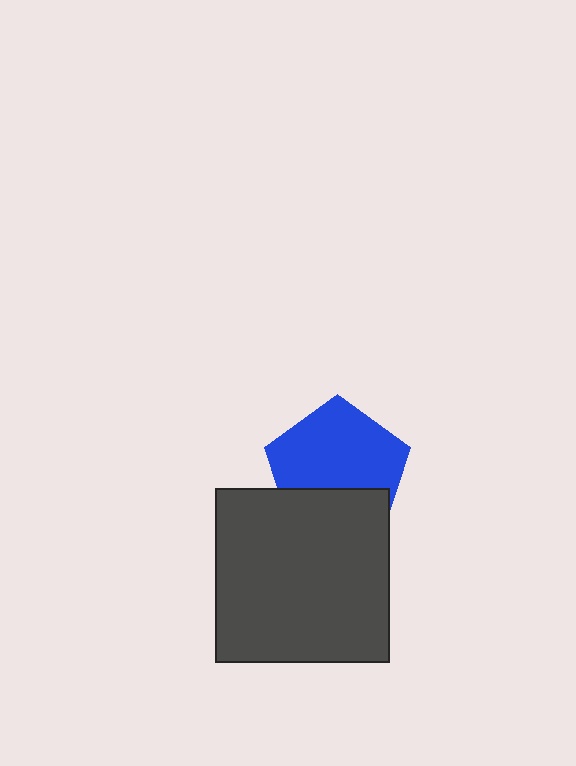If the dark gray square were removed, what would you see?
You would see the complete blue pentagon.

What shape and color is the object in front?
The object in front is a dark gray square.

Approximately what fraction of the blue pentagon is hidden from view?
Roughly 34% of the blue pentagon is hidden behind the dark gray square.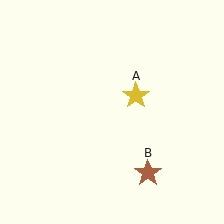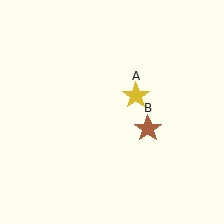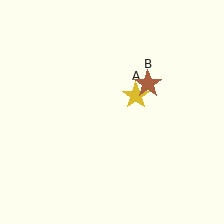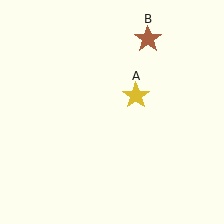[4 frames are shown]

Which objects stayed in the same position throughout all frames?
Yellow star (object A) remained stationary.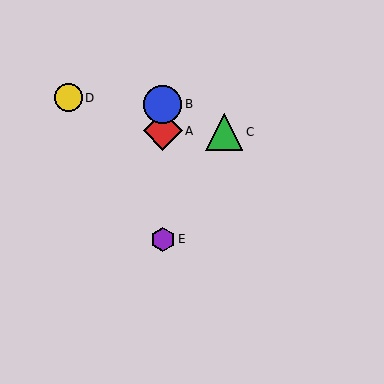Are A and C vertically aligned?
No, A is at x≈163 and C is at x≈224.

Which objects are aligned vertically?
Objects A, B, E are aligned vertically.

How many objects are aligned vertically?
3 objects (A, B, E) are aligned vertically.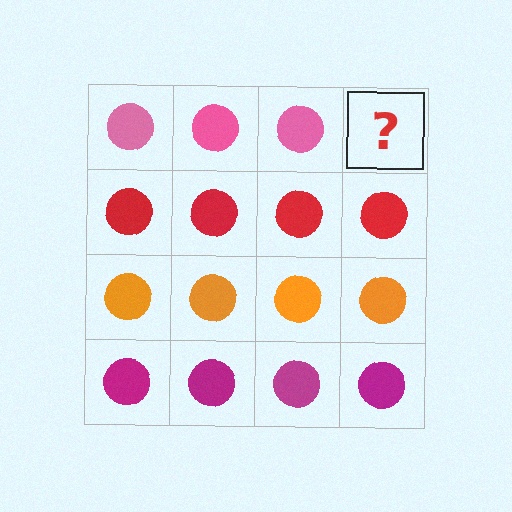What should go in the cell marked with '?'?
The missing cell should contain a pink circle.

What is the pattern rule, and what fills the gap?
The rule is that each row has a consistent color. The gap should be filled with a pink circle.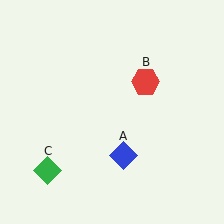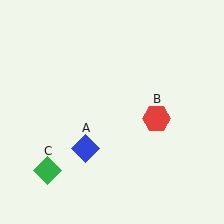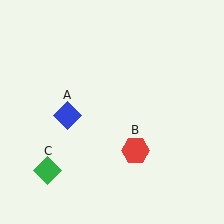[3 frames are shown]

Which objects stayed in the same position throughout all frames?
Green diamond (object C) remained stationary.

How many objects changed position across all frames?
2 objects changed position: blue diamond (object A), red hexagon (object B).